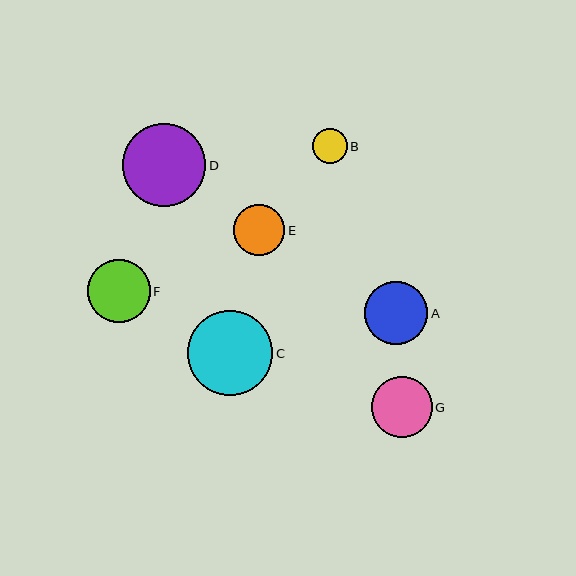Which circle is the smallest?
Circle B is the smallest with a size of approximately 35 pixels.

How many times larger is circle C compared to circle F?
Circle C is approximately 1.4 times the size of circle F.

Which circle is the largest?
Circle C is the largest with a size of approximately 85 pixels.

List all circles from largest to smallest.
From largest to smallest: C, D, A, F, G, E, B.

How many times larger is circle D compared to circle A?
Circle D is approximately 1.3 times the size of circle A.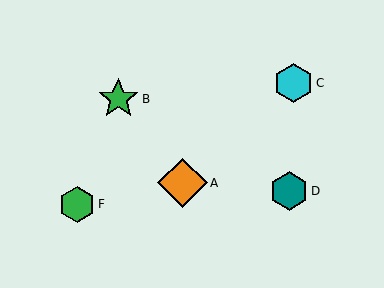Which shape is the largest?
The orange diamond (labeled A) is the largest.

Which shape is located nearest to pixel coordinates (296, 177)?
The teal hexagon (labeled D) at (289, 191) is nearest to that location.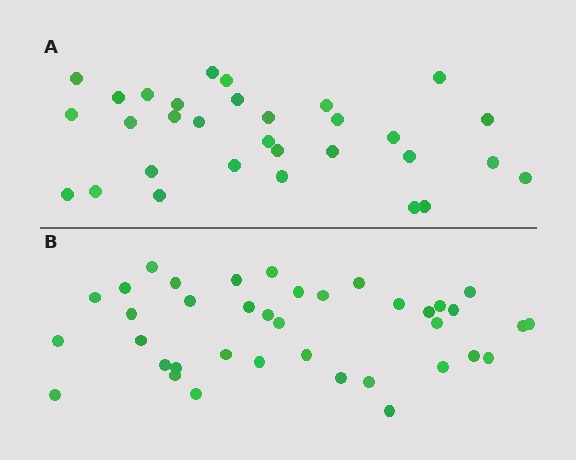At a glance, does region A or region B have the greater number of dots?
Region B (the bottom region) has more dots.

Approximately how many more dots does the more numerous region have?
Region B has roughly 8 or so more dots than region A.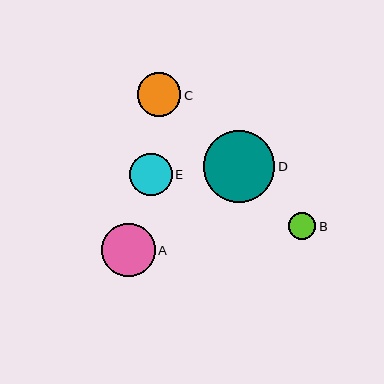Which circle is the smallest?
Circle B is the smallest with a size of approximately 27 pixels.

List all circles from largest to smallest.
From largest to smallest: D, A, C, E, B.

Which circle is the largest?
Circle D is the largest with a size of approximately 72 pixels.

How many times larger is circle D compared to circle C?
Circle D is approximately 1.6 times the size of circle C.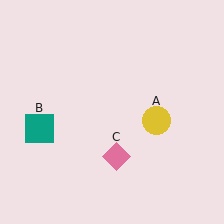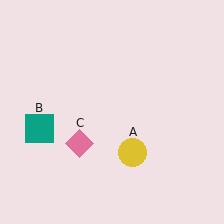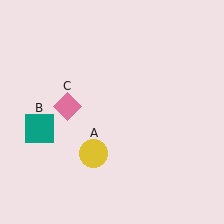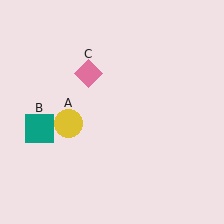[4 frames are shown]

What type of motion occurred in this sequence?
The yellow circle (object A), pink diamond (object C) rotated clockwise around the center of the scene.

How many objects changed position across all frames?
2 objects changed position: yellow circle (object A), pink diamond (object C).